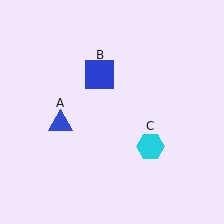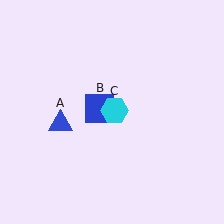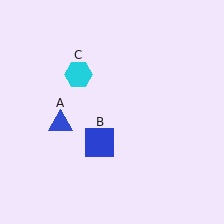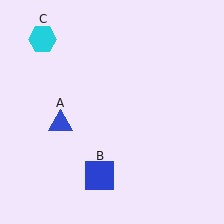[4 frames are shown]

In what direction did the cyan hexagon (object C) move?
The cyan hexagon (object C) moved up and to the left.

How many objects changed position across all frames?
2 objects changed position: blue square (object B), cyan hexagon (object C).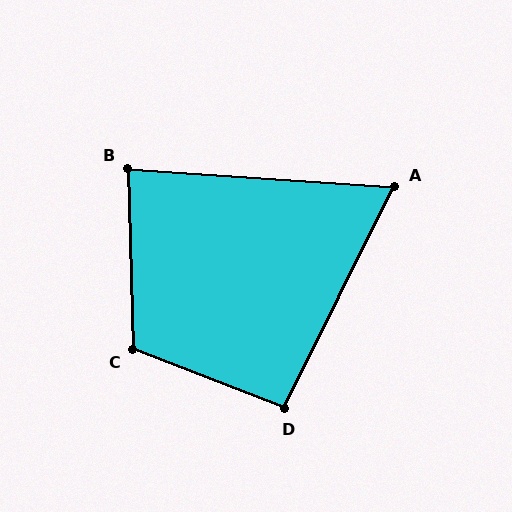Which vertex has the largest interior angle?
C, at approximately 113 degrees.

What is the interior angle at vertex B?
Approximately 85 degrees (acute).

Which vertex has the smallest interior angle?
A, at approximately 67 degrees.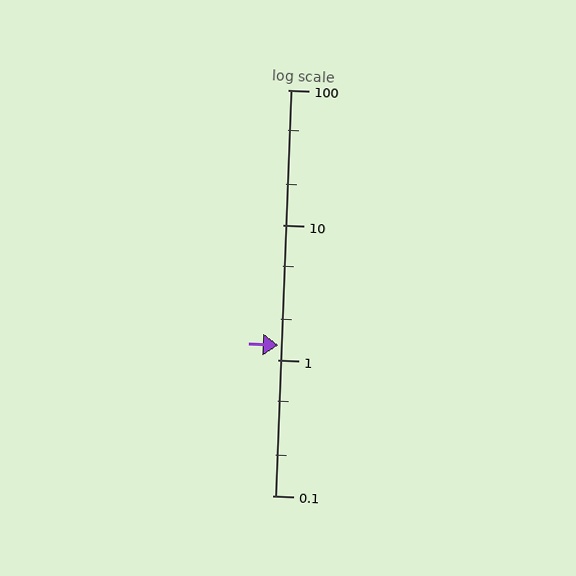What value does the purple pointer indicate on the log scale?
The pointer indicates approximately 1.3.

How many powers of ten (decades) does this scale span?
The scale spans 3 decades, from 0.1 to 100.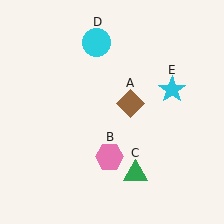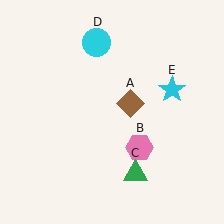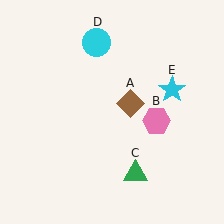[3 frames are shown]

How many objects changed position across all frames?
1 object changed position: pink hexagon (object B).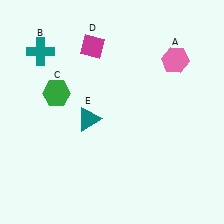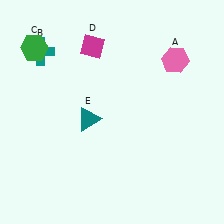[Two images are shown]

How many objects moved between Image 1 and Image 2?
1 object moved between the two images.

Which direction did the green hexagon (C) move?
The green hexagon (C) moved up.